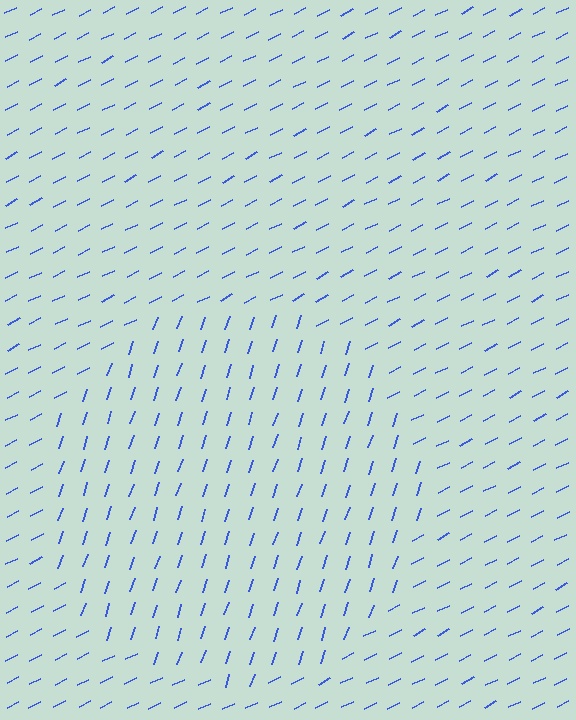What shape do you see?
I see a circle.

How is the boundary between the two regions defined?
The boundary is defined purely by a change in line orientation (approximately 45 degrees difference). All lines are the same color and thickness.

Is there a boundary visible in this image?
Yes, there is a texture boundary formed by a change in line orientation.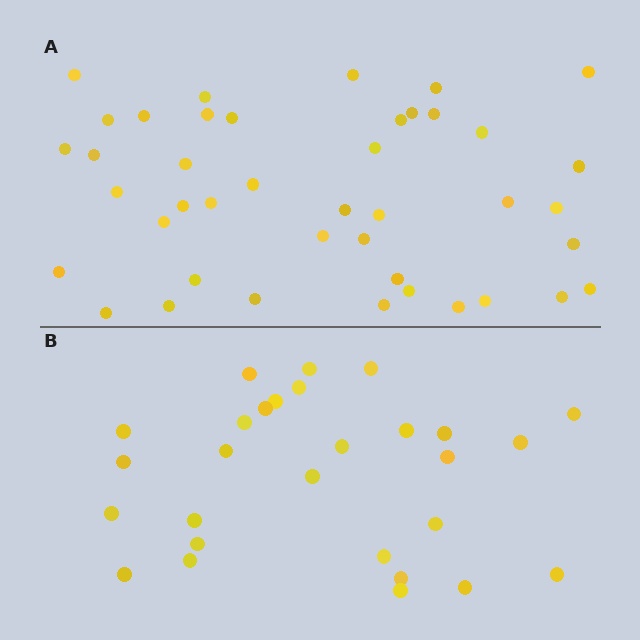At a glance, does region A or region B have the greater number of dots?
Region A (the top region) has more dots.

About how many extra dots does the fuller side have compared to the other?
Region A has approximately 15 more dots than region B.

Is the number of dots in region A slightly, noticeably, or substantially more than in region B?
Region A has substantially more. The ratio is roughly 1.5 to 1.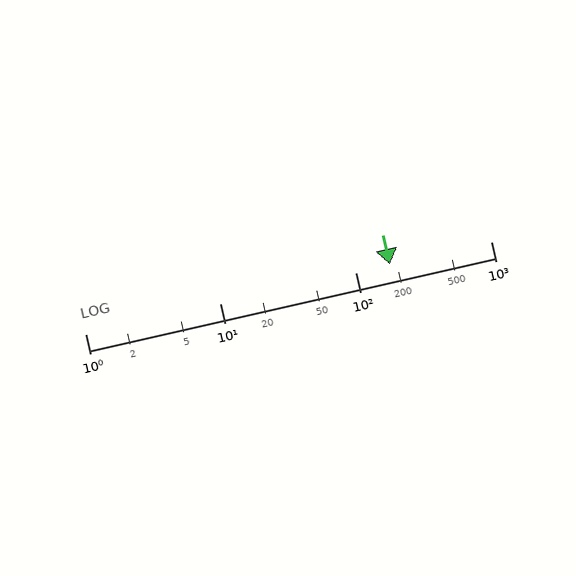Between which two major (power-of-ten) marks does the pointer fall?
The pointer is between 100 and 1000.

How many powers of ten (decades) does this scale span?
The scale spans 3 decades, from 1 to 1000.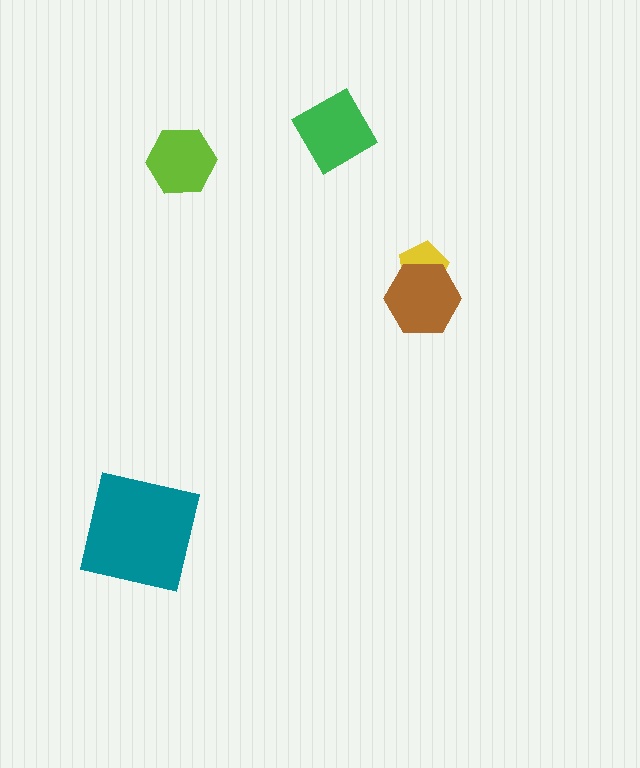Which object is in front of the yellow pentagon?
The brown hexagon is in front of the yellow pentagon.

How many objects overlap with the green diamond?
0 objects overlap with the green diamond.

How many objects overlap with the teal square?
0 objects overlap with the teal square.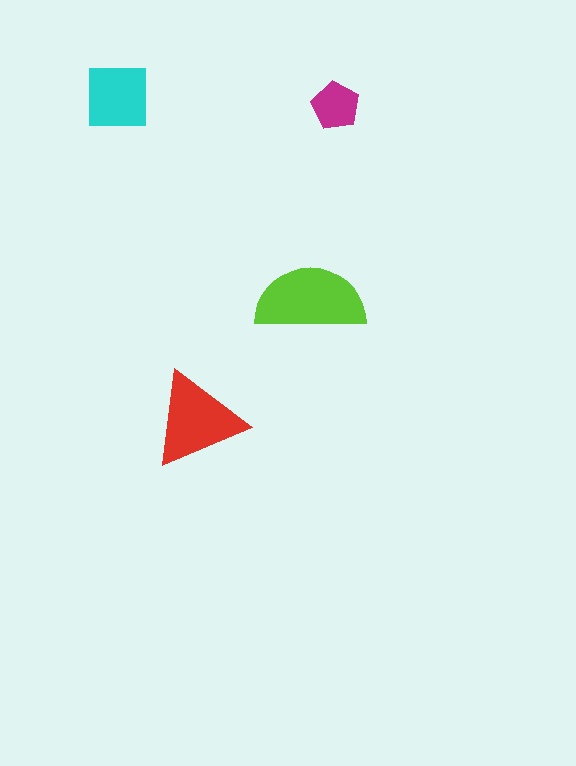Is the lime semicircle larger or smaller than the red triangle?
Larger.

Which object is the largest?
The lime semicircle.